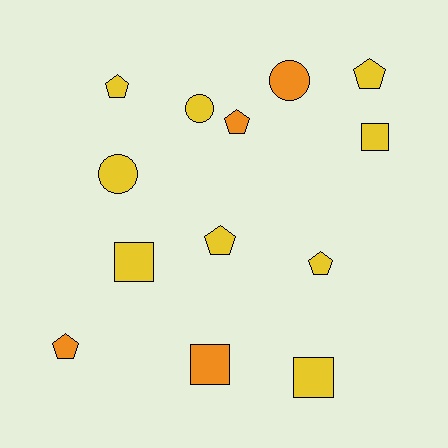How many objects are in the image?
There are 13 objects.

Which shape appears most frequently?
Pentagon, with 6 objects.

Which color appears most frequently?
Yellow, with 9 objects.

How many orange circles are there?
There is 1 orange circle.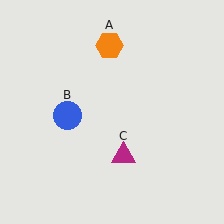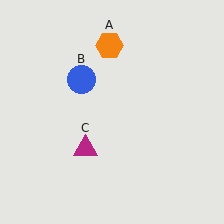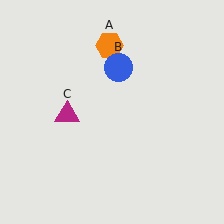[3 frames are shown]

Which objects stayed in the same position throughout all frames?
Orange hexagon (object A) remained stationary.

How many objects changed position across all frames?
2 objects changed position: blue circle (object B), magenta triangle (object C).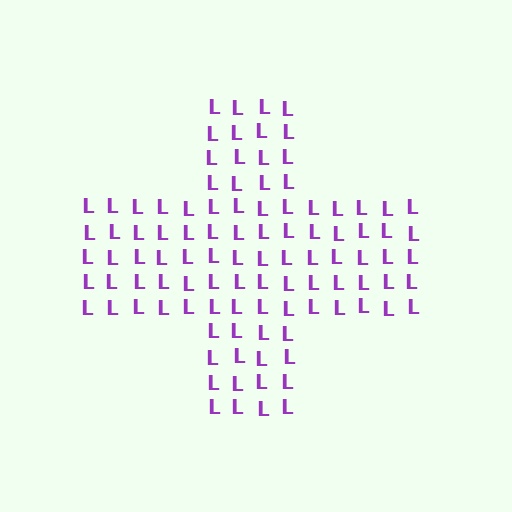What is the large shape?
The large shape is a cross.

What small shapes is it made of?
It is made of small letter L's.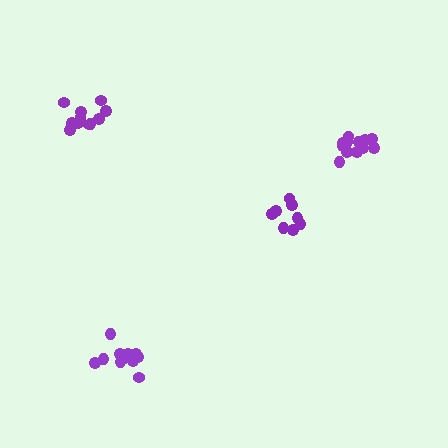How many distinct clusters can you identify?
There are 4 distinct clusters.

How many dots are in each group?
Group 1: 8 dots, Group 2: 11 dots, Group 3: 13 dots, Group 4: 12 dots (44 total).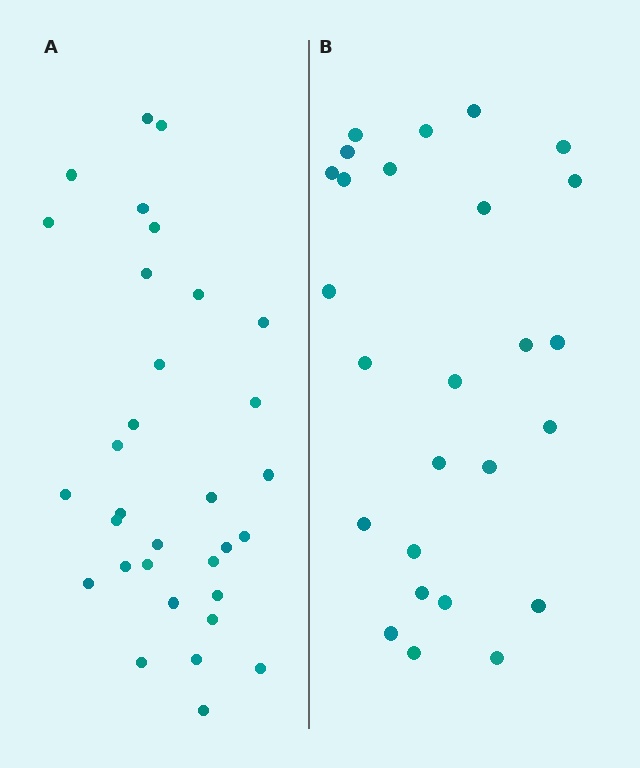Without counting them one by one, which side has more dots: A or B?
Region A (the left region) has more dots.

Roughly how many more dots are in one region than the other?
Region A has about 6 more dots than region B.